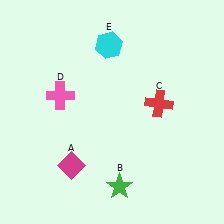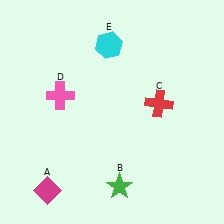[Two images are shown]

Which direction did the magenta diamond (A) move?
The magenta diamond (A) moved down.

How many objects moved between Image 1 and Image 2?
1 object moved between the two images.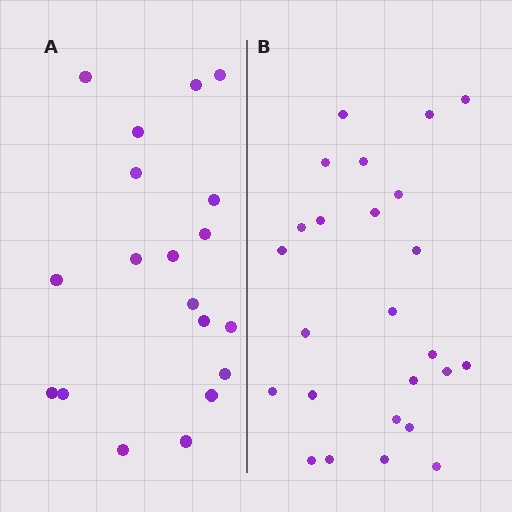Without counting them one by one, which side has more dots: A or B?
Region B (the right region) has more dots.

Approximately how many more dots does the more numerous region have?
Region B has about 6 more dots than region A.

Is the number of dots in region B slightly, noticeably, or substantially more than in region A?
Region B has noticeably more, but not dramatically so. The ratio is roughly 1.3 to 1.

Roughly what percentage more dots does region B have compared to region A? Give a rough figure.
About 30% more.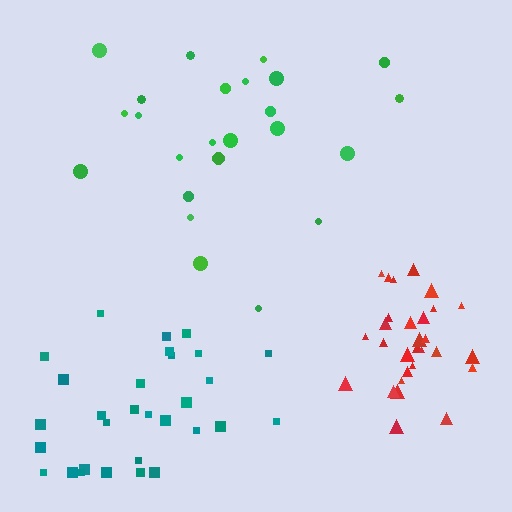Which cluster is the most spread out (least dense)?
Green.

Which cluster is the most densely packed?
Red.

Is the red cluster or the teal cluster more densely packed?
Red.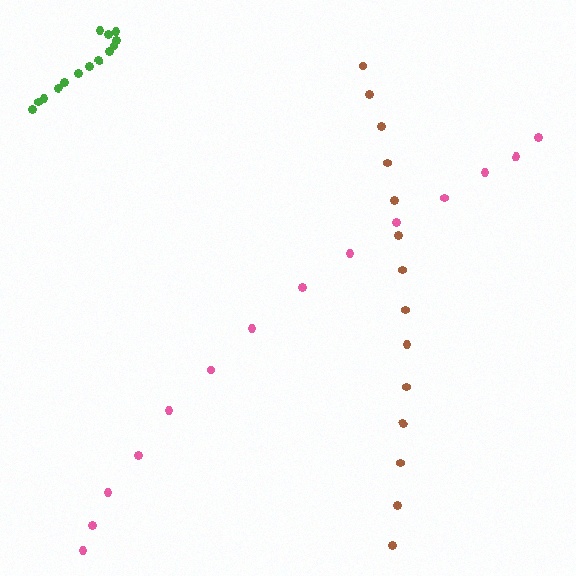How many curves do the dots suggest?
There are 3 distinct paths.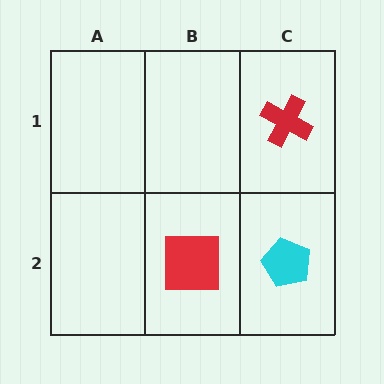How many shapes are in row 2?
2 shapes.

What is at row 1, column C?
A red cross.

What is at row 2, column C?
A cyan pentagon.